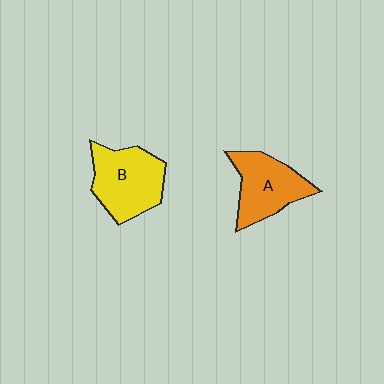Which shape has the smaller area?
Shape A (orange).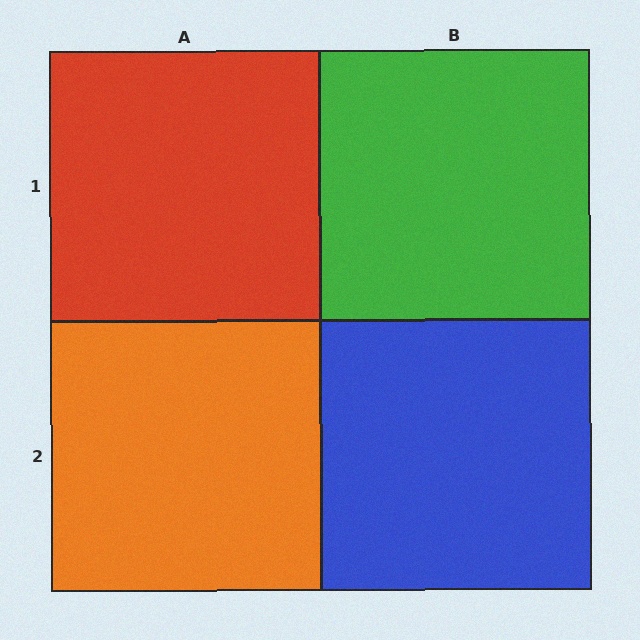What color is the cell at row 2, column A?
Orange.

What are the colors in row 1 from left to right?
Red, green.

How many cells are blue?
1 cell is blue.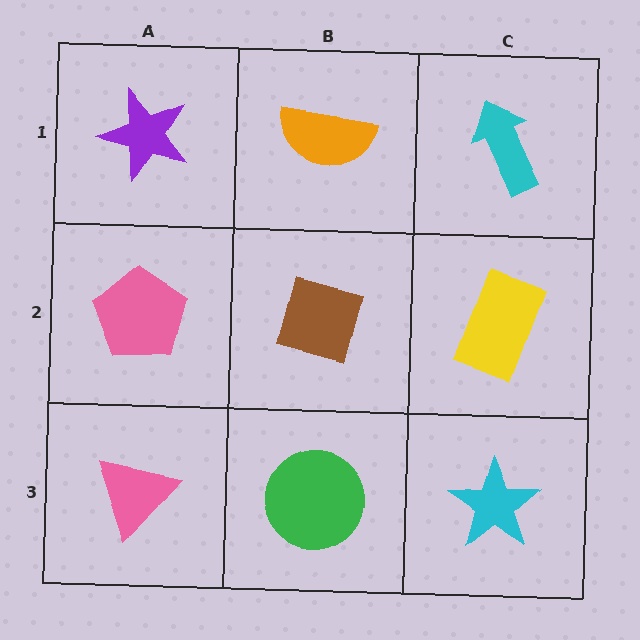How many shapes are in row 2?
3 shapes.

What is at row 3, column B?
A green circle.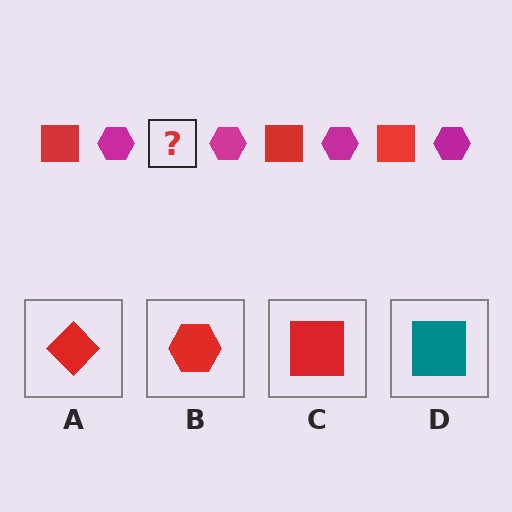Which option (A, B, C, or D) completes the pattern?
C.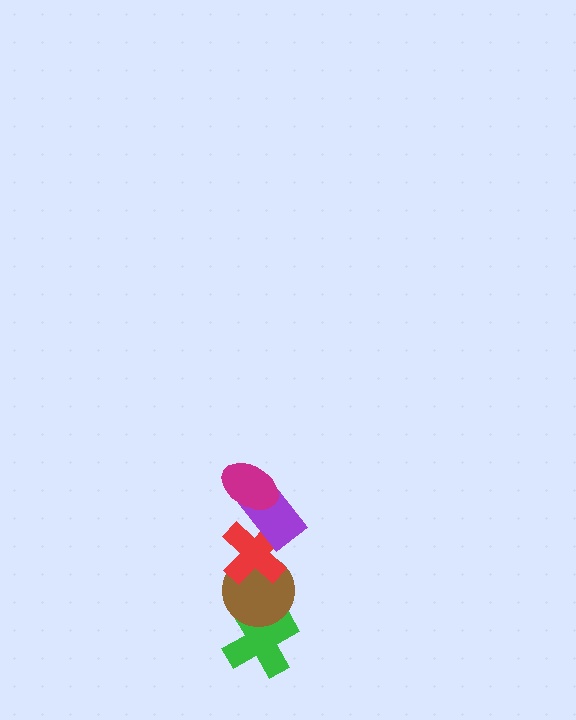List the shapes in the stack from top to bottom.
From top to bottom: the magenta ellipse, the purple rectangle, the red cross, the brown circle, the green cross.